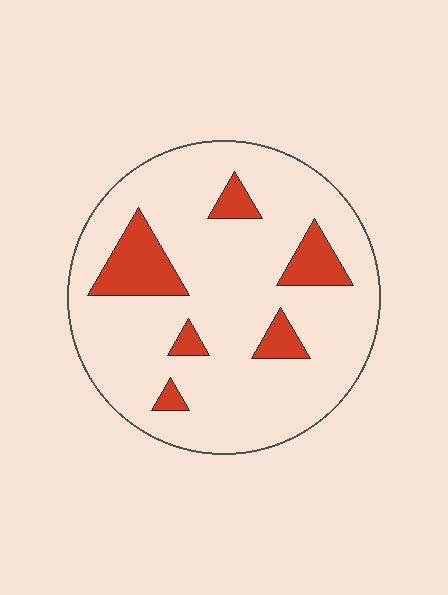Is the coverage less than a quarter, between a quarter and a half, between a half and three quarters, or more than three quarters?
Less than a quarter.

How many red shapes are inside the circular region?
6.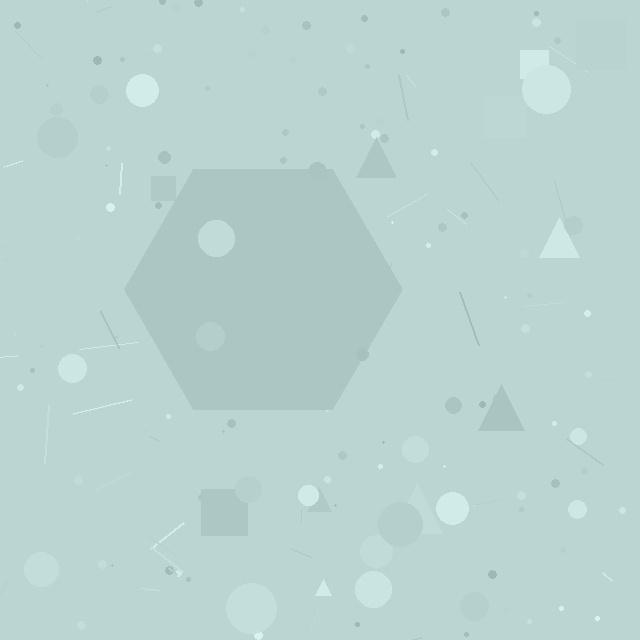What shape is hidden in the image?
A hexagon is hidden in the image.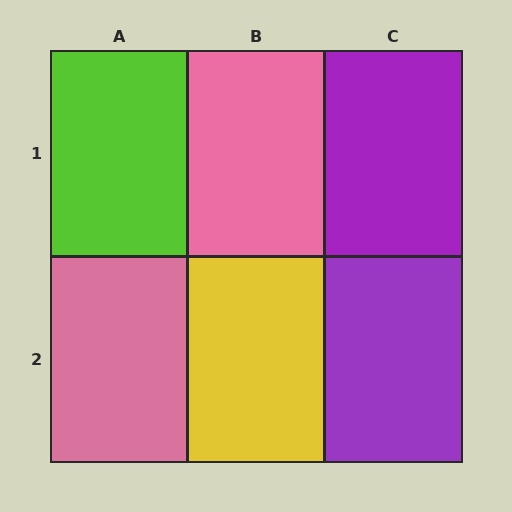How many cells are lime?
1 cell is lime.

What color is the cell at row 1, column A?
Lime.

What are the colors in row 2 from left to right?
Pink, yellow, purple.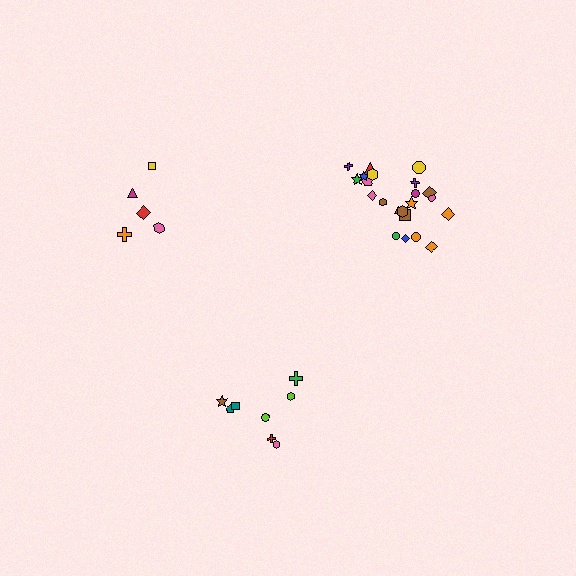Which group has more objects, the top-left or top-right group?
The top-right group.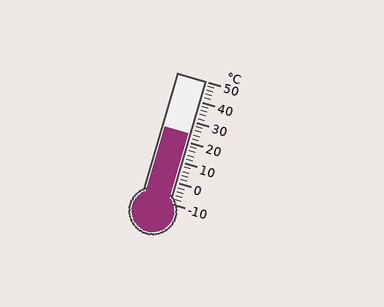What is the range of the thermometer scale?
The thermometer scale ranges from -10°C to 50°C.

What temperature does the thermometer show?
The thermometer shows approximately 24°C.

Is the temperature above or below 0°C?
The temperature is above 0°C.